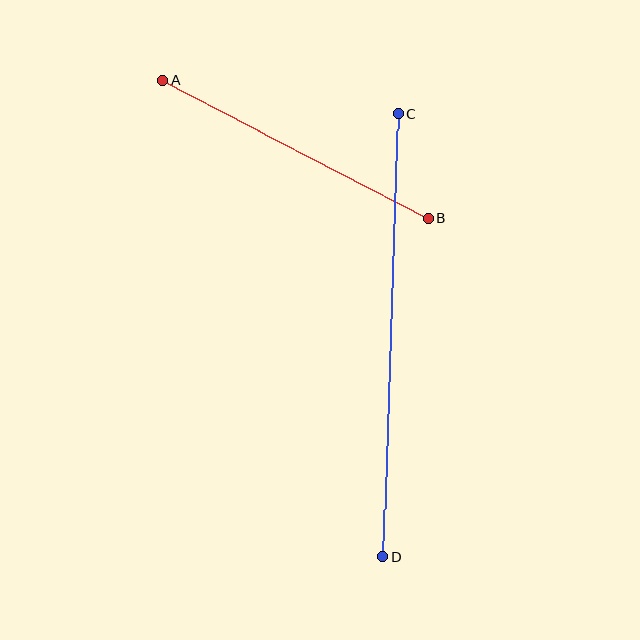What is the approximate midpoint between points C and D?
The midpoint is at approximately (390, 335) pixels.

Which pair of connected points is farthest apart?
Points C and D are farthest apart.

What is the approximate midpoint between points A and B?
The midpoint is at approximately (295, 149) pixels.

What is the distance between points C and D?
The distance is approximately 443 pixels.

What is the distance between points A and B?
The distance is approximately 300 pixels.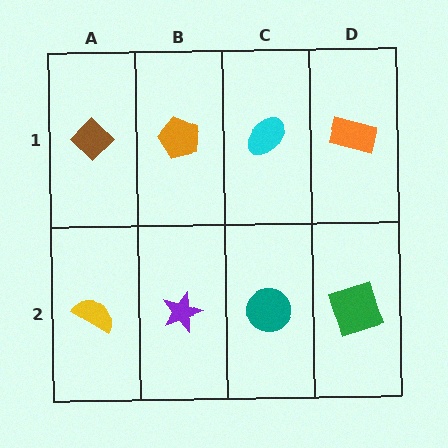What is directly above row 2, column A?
A brown diamond.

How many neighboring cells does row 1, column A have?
2.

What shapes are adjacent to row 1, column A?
A yellow semicircle (row 2, column A), an orange pentagon (row 1, column B).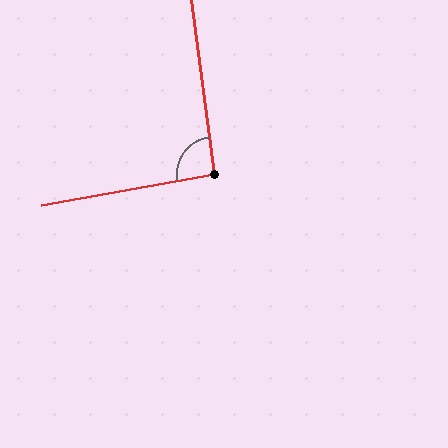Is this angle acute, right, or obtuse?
It is approximately a right angle.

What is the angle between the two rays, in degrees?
Approximately 93 degrees.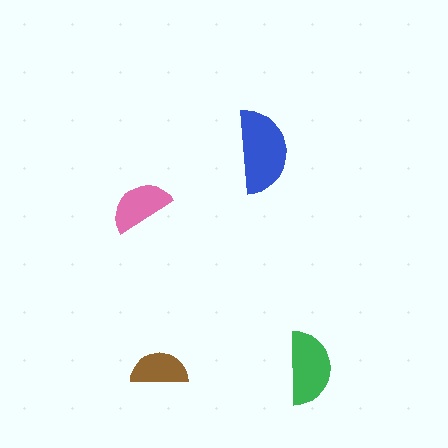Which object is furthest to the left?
The pink semicircle is leftmost.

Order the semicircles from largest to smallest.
the blue one, the green one, the pink one, the brown one.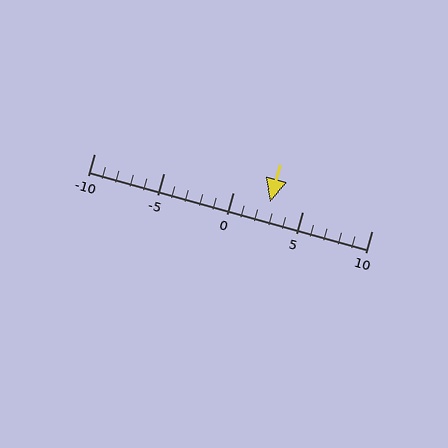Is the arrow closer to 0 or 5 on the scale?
The arrow is closer to 5.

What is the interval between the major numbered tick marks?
The major tick marks are spaced 5 units apart.